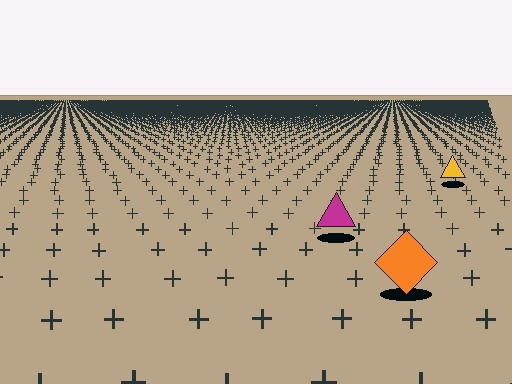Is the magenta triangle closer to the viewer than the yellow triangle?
Yes. The magenta triangle is closer — you can tell from the texture gradient: the ground texture is coarser near it.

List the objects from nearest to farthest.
From nearest to farthest: the orange diamond, the magenta triangle, the yellow triangle.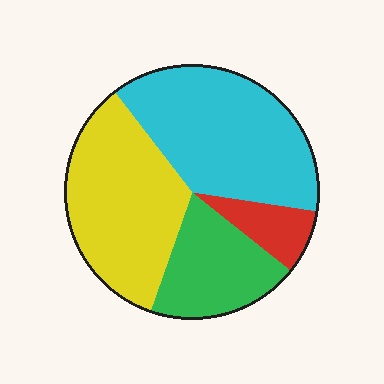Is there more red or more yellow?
Yellow.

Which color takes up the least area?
Red, at roughly 10%.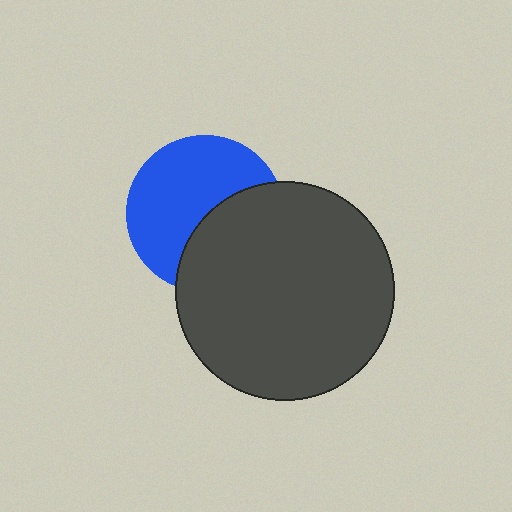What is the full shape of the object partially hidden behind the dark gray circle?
The partially hidden object is a blue circle.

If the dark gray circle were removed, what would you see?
You would see the complete blue circle.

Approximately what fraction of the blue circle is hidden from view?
Roughly 41% of the blue circle is hidden behind the dark gray circle.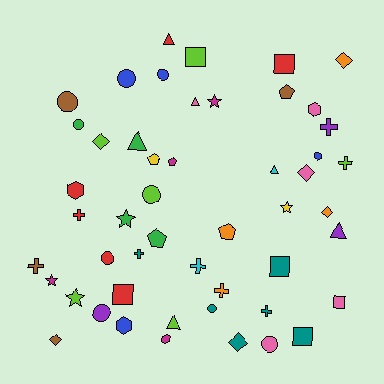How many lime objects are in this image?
There are 6 lime objects.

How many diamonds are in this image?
There are 6 diamonds.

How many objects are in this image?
There are 50 objects.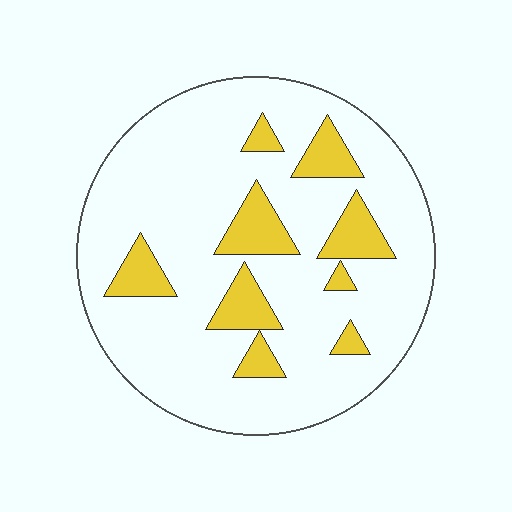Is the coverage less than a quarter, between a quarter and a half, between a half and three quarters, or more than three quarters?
Less than a quarter.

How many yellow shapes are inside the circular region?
9.